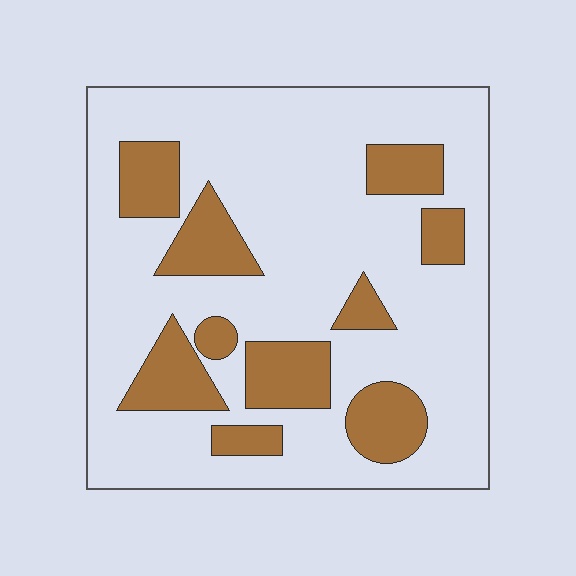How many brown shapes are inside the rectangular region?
10.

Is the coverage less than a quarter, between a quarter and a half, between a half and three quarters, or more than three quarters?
Less than a quarter.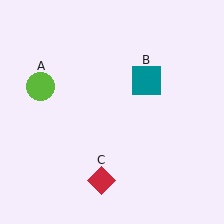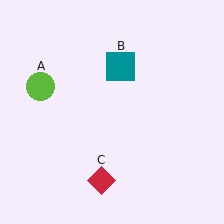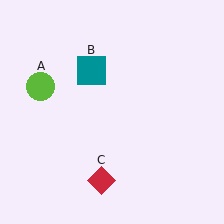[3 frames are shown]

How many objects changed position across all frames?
1 object changed position: teal square (object B).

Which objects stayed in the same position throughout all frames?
Lime circle (object A) and red diamond (object C) remained stationary.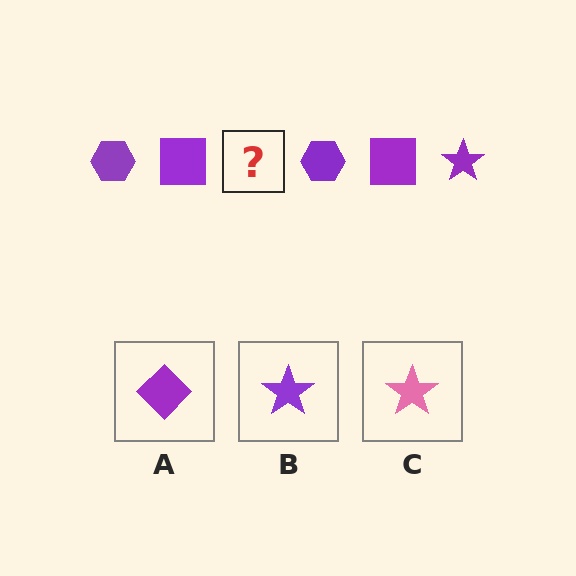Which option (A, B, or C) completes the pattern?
B.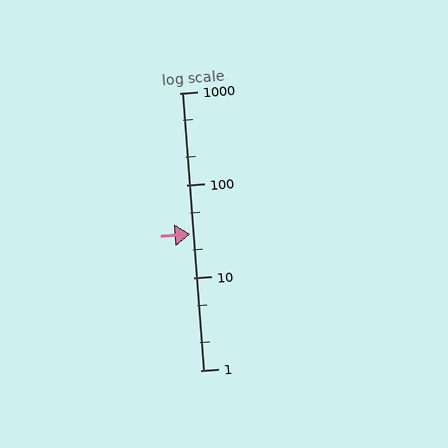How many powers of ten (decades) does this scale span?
The scale spans 3 decades, from 1 to 1000.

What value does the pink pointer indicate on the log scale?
The pointer indicates approximately 30.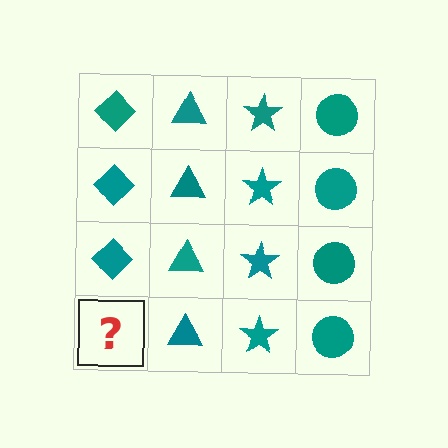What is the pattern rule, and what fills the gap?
The rule is that each column has a consistent shape. The gap should be filled with a teal diamond.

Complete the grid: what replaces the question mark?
The question mark should be replaced with a teal diamond.